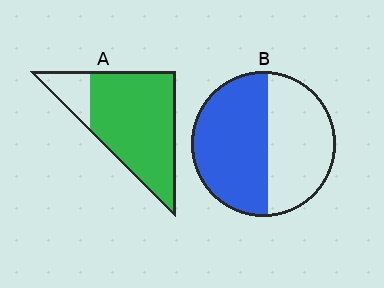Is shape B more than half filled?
Roughly half.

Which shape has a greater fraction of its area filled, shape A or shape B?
Shape A.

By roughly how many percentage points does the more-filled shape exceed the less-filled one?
By roughly 30 percentage points (A over B).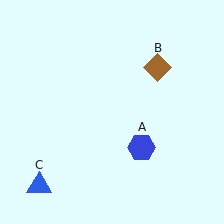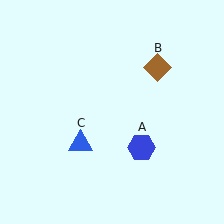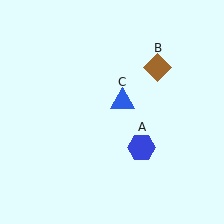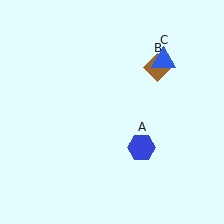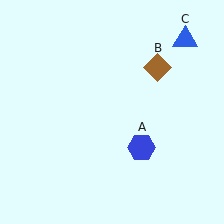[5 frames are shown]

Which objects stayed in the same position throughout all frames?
Blue hexagon (object A) and brown diamond (object B) remained stationary.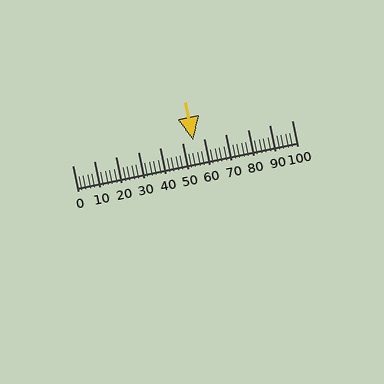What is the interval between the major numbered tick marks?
The major tick marks are spaced 10 units apart.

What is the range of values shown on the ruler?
The ruler shows values from 0 to 100.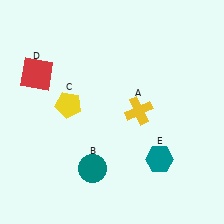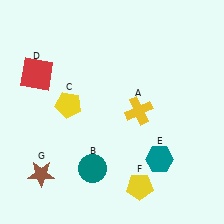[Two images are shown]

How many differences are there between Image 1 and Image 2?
There are 2 differences between the two images.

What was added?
A yellow pentagon (F), a brown star (G) were added in Image 2.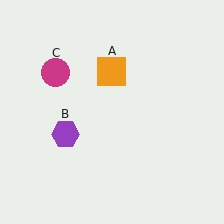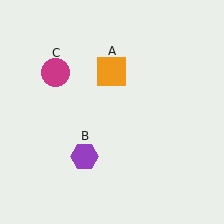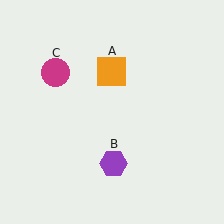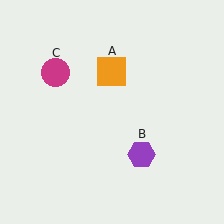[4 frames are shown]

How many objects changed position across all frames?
1 object changed position: purple hexagon (object B).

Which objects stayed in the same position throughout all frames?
Orange square (object A) and magenta circle (object C) remained stationary.